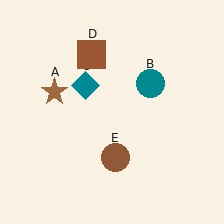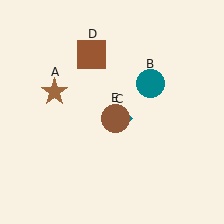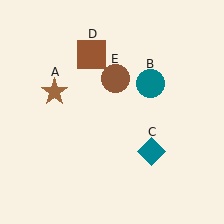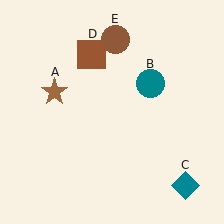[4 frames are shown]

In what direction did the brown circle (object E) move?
The brown circle (object E) moved up.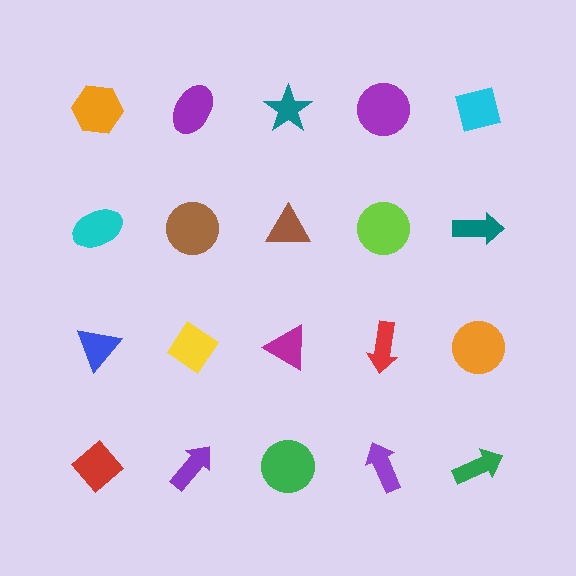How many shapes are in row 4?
5 shapes.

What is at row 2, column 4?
A lime circle.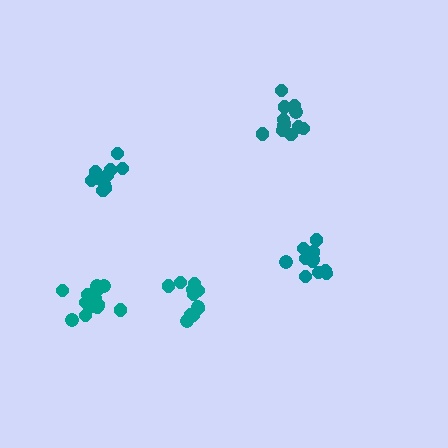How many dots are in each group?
Group 1: 12 dots, Group 2: 12 dots, Group 3: 12 dots, Group 4: 14 dots, Group 5: 11 dots (61 total).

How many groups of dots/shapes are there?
There are 5 groups.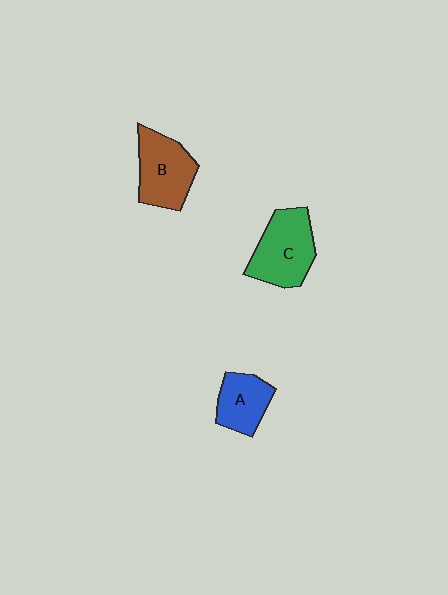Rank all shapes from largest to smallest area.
From largest to smallest: C (green), B (brown), A (blue).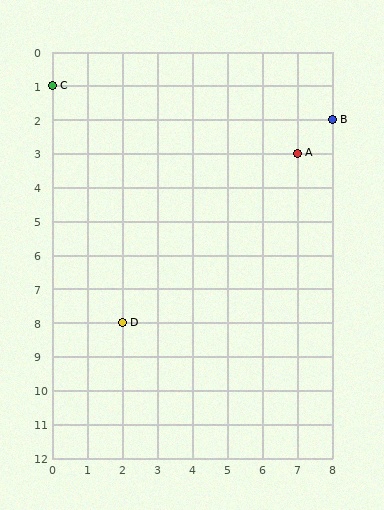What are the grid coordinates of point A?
Point A is at grid coordinates (7, 3).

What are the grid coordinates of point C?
Point C is at grid coordinates (0, 1).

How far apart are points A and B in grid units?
Points A and B are 1 column and 1 row apart (about 1.4 grid units diagonally).